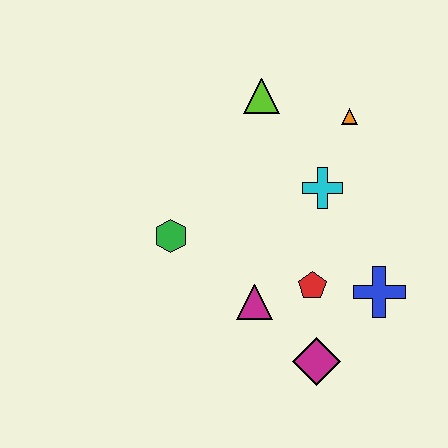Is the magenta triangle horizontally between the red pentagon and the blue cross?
No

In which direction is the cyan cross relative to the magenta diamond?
The cyan cross is above the magenta diamond.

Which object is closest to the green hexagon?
The magenta triangle is closest to the green hexagon.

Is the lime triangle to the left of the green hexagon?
No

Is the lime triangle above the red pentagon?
Yes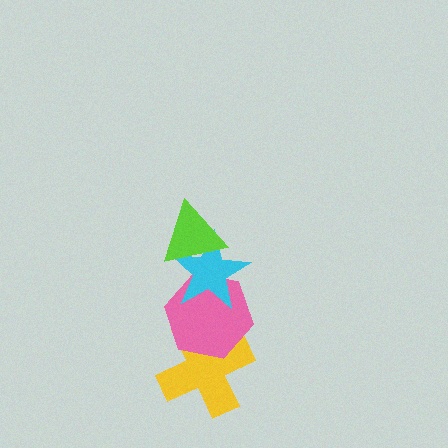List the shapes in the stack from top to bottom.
From top to bottom: the lime triangle, the cyan star, the pink hexagon, the yellow cross.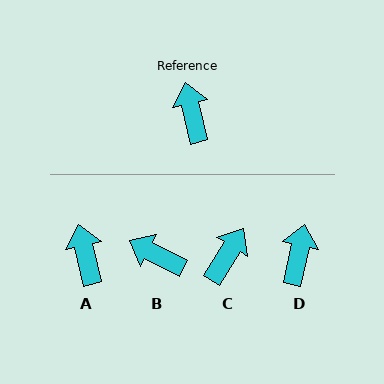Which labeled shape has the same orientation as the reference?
A.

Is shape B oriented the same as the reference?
No, it is off by about 50 degrees.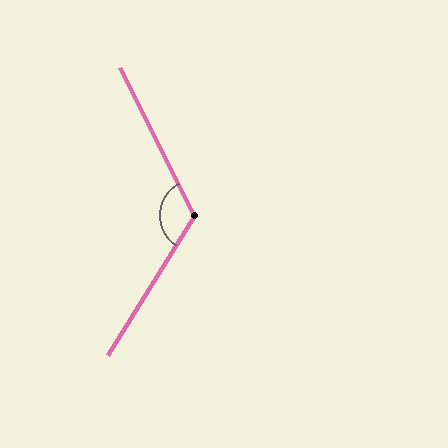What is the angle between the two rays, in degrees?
Approximately 121 degrees.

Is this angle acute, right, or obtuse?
It is obtuse.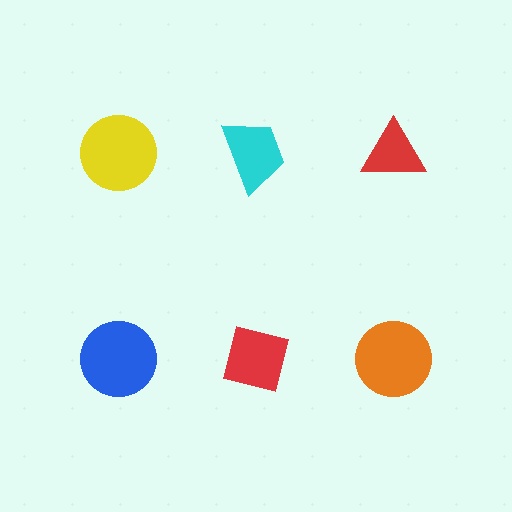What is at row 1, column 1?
A yellow circle.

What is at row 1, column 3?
A red triangle.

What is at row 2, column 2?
A red square.